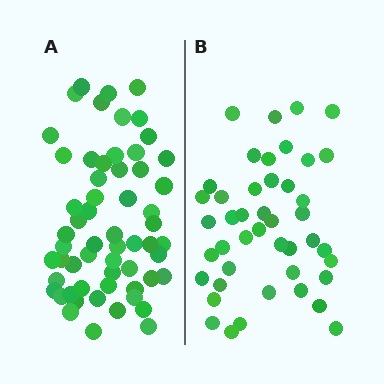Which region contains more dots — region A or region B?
Region A (the left region) has more dots.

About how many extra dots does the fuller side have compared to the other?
Region A has approximately 15 more dots than region B.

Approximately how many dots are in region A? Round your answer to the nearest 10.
About 60 dots. (The exact count is 59, which rounds to 60.)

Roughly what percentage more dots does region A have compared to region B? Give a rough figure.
About 35% more.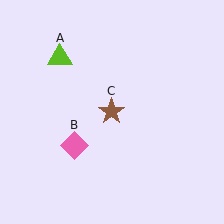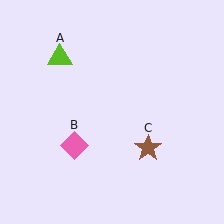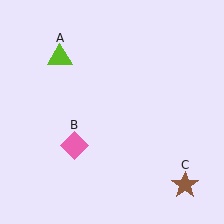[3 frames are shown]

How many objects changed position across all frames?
1 object changed position: brown star (object C).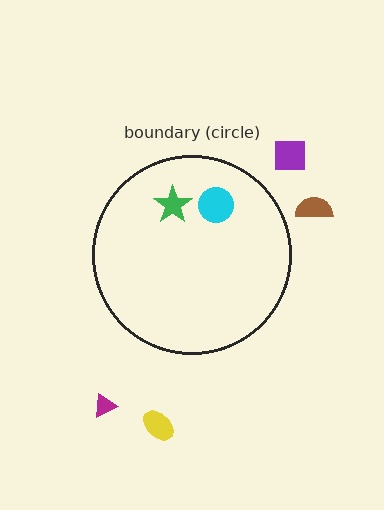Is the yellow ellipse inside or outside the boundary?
Outside.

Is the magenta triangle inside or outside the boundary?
Outside.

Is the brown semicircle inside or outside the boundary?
Outside.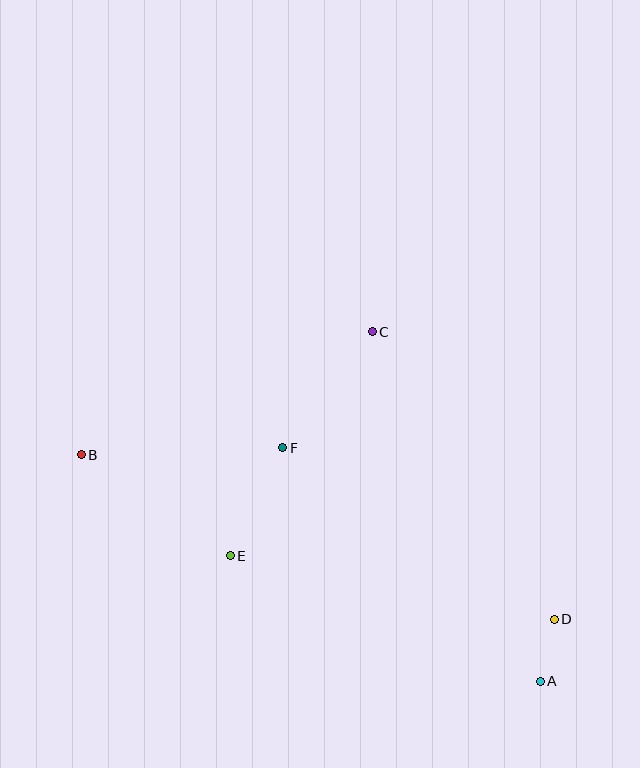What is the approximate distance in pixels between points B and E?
The distance between B and E is approximately 180 pixels.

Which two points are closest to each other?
Points A and D are closest to each other.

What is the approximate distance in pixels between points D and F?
The distance between D and F is approximately 321 pixels.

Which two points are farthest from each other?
Points A and B are farthest from each other.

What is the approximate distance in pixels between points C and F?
The distance between C and F is approximately 146 pixels.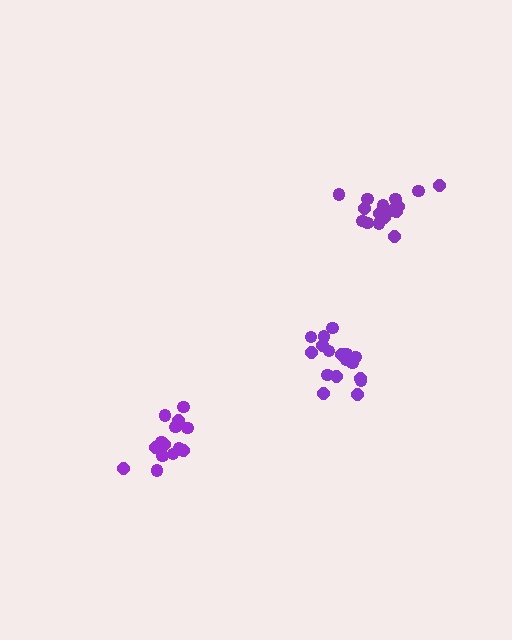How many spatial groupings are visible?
There are 3 spatial groupings.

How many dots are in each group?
Group 1: 17 dots, Group 2: 15 dots, Group 3: 16 dots (48 total).